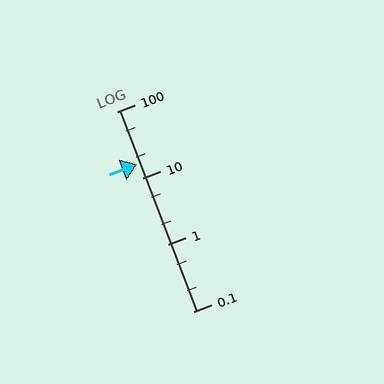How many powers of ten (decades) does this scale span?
The scale spans 3 decades, from 0.1 to 100.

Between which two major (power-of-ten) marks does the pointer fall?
The pointer is between 10 and 100.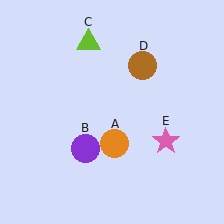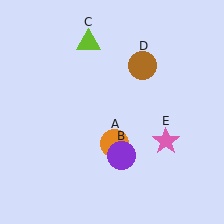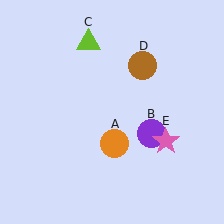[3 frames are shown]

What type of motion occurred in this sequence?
The purple circle (object B) rotated counterclockwise around the center of the scene.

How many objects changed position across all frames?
1 object changed position: purple circle (object B).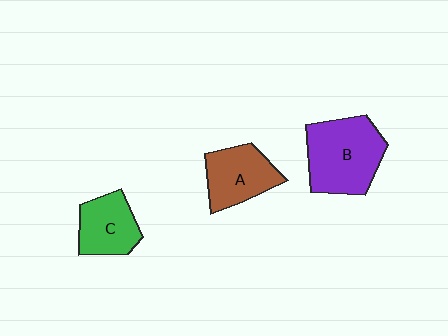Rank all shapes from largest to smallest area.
From largest to smallest: B (purple), A (brown), C (green).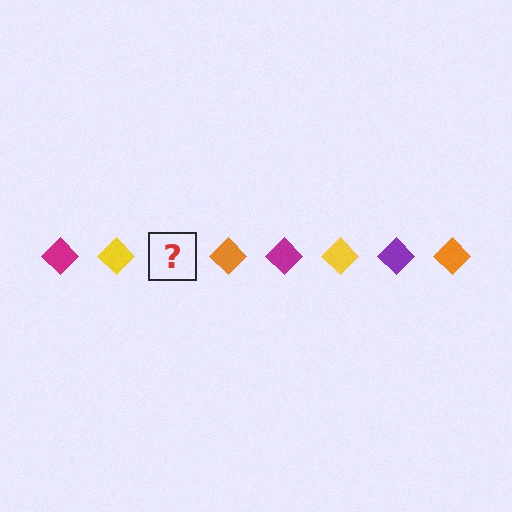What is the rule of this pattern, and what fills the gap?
The rule is that the pattern cycles through magenta, yellow, purple, orange diamonds. The gap should be filled with a purple diamond.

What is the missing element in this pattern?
The missing element is a purple diamond.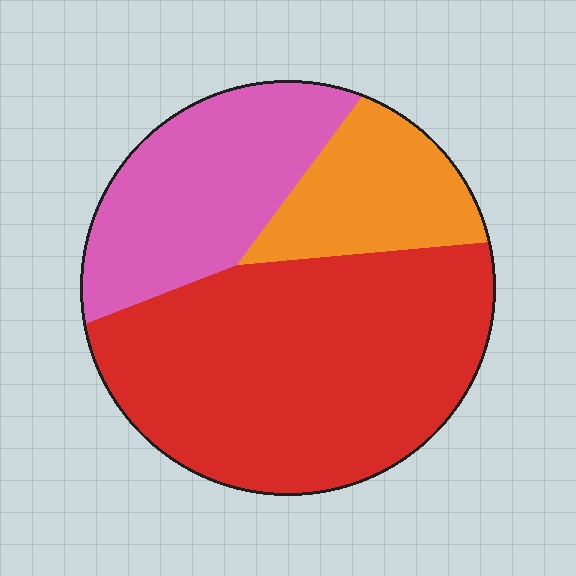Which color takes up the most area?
Red, at roughly 55%.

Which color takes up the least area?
Orange, at roughly 15%.